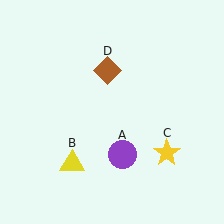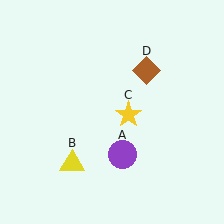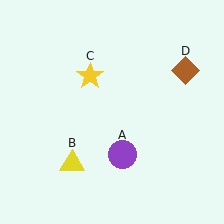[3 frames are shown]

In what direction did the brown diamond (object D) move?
The brown diamond (object D) moved right.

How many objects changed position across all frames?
2 objects changed position: yellow star (object C), brown diamond (object D).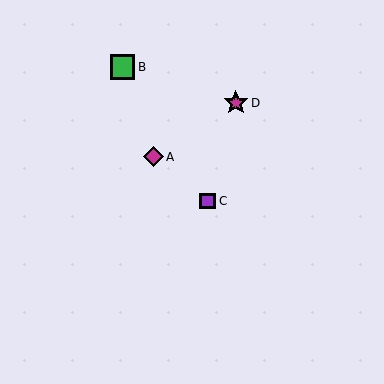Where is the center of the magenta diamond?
The center of the magenta diamond is at (153, 157).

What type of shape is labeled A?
Shape A is a magenta diamond.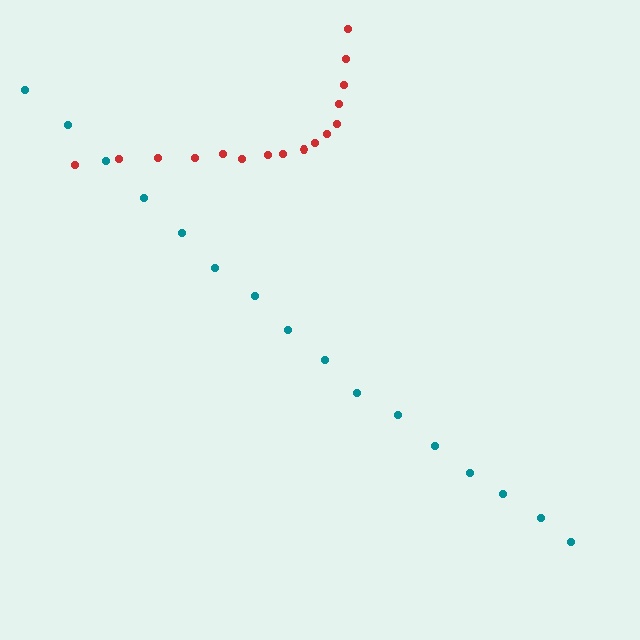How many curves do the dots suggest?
There are 2 distinct paths.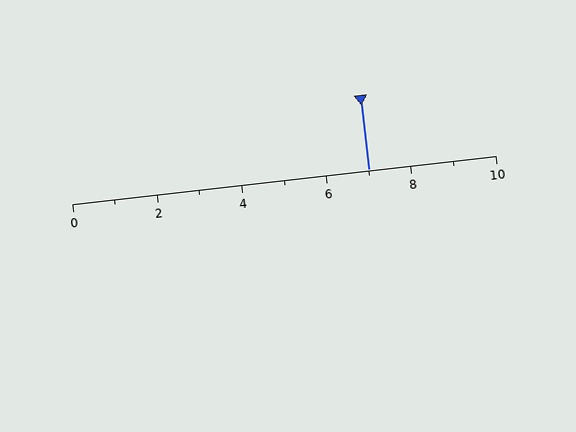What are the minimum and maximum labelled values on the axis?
The axis runs from 0 to 10.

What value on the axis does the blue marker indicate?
The marker indicates approximately 7.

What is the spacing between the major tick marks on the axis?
The major ticks are spaced 2 apart.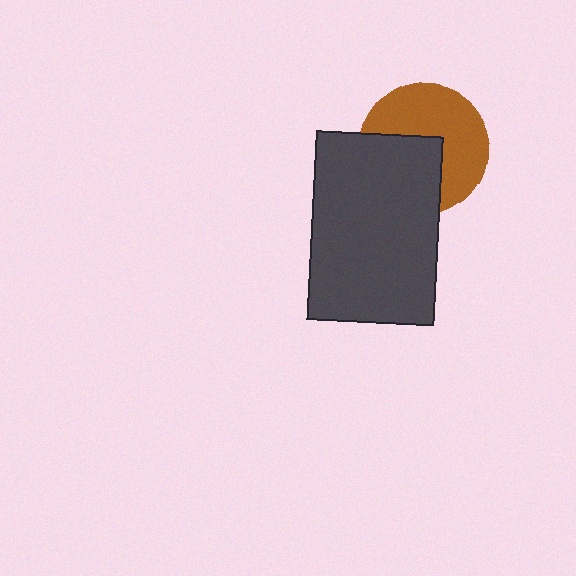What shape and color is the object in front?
The object in front is a dark gray rectangle.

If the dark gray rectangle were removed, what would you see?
You would see the complete brown circle.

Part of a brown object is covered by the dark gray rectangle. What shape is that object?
It is a circle.